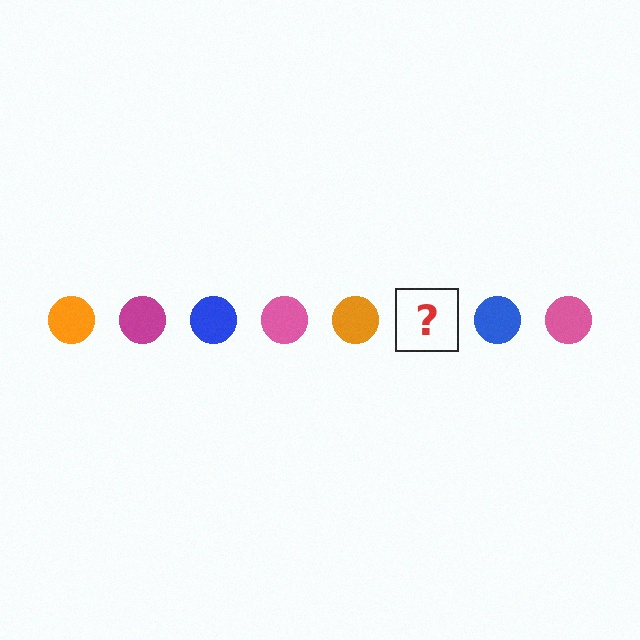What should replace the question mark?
The question mark should be replaced with a magenta circle.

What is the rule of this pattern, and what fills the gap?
The rule is that the pattern cycles through orange, magenta, blue, pink circles. The gap should be filled with a magenta circle.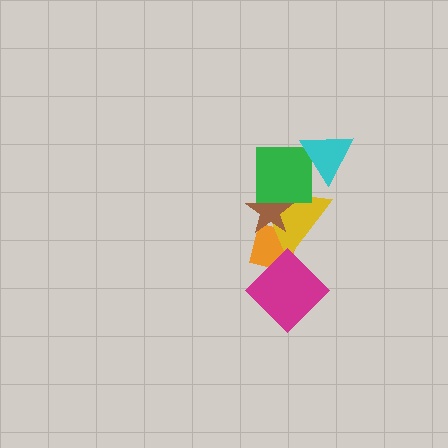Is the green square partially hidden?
Yes, it is partially covered by another shape.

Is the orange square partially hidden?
Yes, it is partially covered by another shape.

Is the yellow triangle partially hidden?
Yes, it is partially covered by another shape.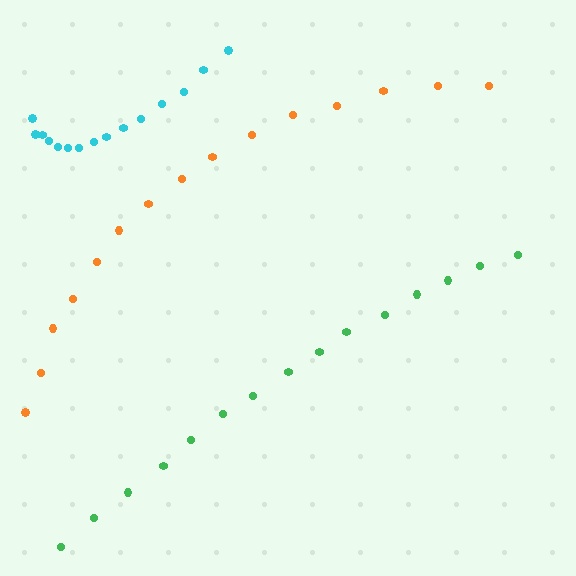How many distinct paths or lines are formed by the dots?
There are 3 distinct paths.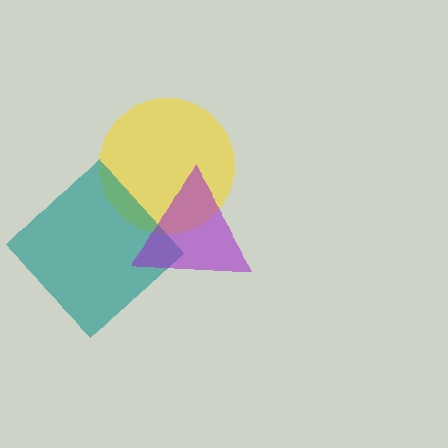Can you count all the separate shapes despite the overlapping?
Yes, there are 3 separate shapes.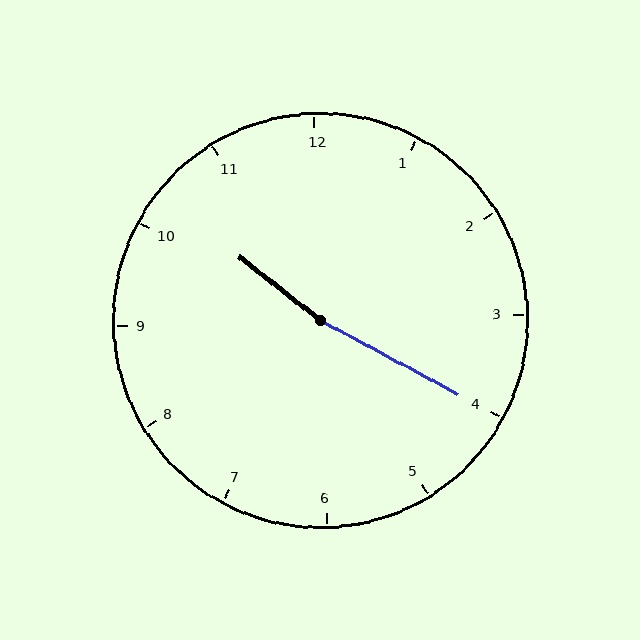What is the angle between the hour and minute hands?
Approximately 170 degrees.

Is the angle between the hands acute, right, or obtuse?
It is obtuse.